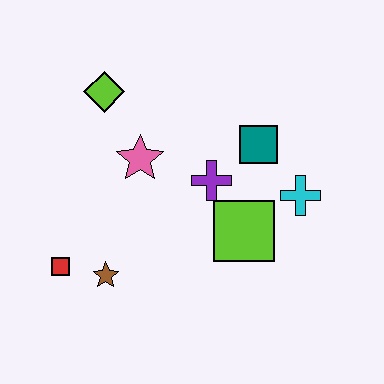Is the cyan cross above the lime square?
Yes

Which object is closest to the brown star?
The red square is closest to the brown star.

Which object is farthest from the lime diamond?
The cyan cross is farthest from the lime diamond.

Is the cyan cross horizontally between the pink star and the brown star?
No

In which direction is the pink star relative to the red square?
The pink star is above the red square.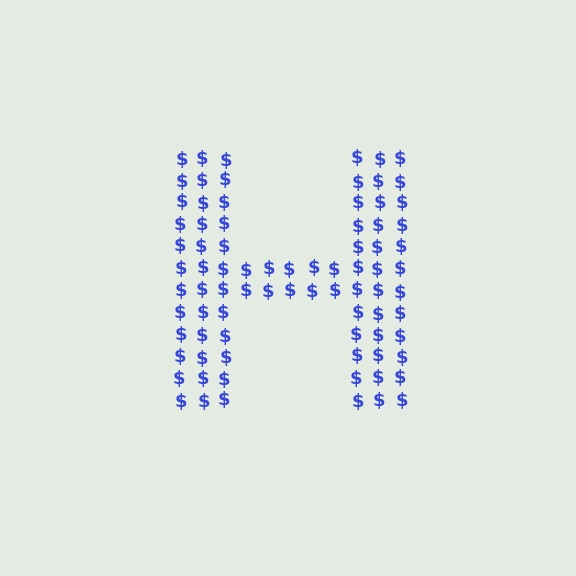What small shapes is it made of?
It is made of small dollar signs.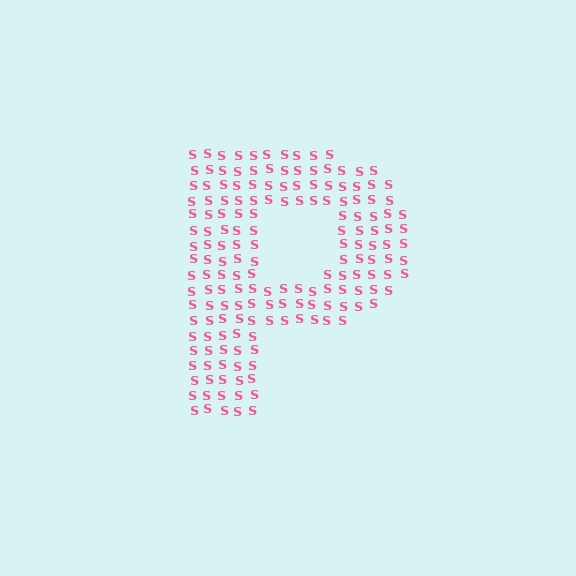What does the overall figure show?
The overall figure shows the letter P.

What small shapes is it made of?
It is made of small letter S's.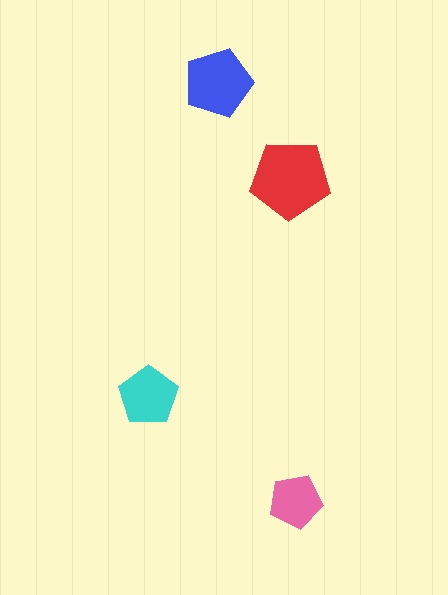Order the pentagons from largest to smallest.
the red one, the blue one, the cyan one, the pink one.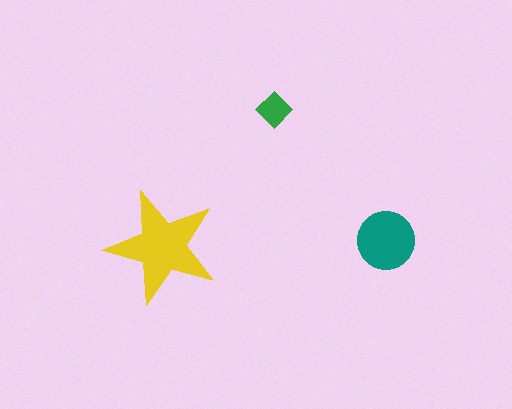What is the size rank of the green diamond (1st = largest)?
3rd.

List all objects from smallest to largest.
The green diamond, the teal circle, the yellow star.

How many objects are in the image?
There are 3 objects in the image.